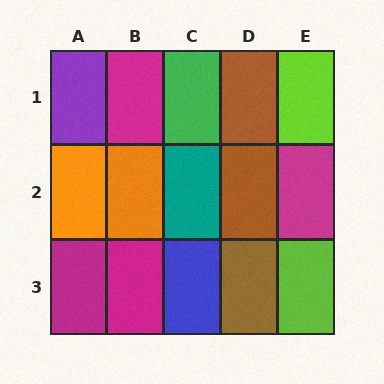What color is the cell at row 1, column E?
Lime.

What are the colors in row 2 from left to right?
Orange, orange, teal, brown, magenta.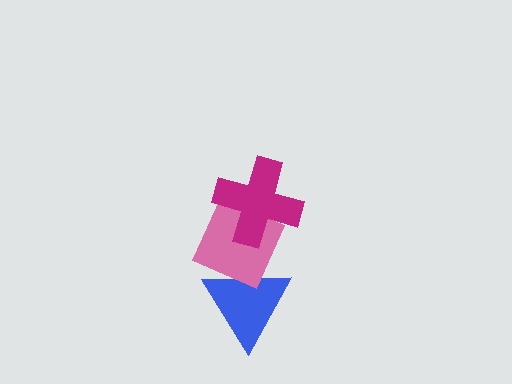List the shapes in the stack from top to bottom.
From top to bottom: the magenta cross, the pink diamond, the blue triangle.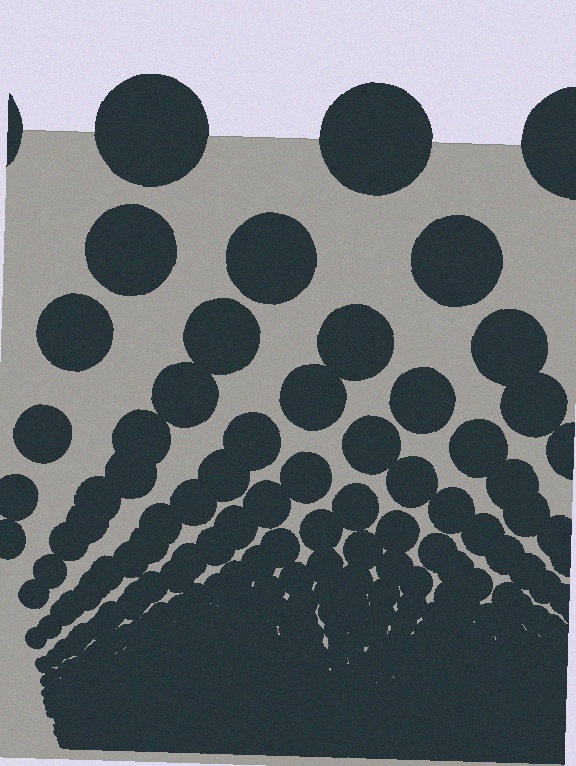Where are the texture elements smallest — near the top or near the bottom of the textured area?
Near the bottom.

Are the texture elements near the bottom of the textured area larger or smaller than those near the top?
Smaller. The gradient is inverted — elements near the bottom are smaller and denser.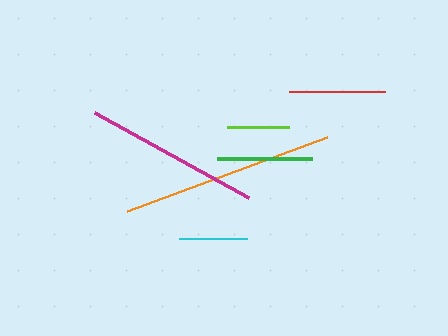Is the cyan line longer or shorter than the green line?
The green line is longer than the cyan line.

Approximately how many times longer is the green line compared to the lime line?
The green line is approximately 1.5 times the length of the lime line.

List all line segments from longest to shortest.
From longest to shortest: orange, magenta, red, green, cyan, lime.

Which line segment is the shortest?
The lime line is the shortest at approximately 62 pixels.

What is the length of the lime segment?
The lime segment is approximately 62 pixels long.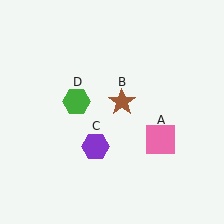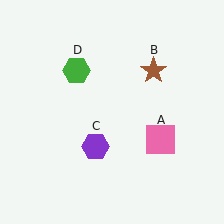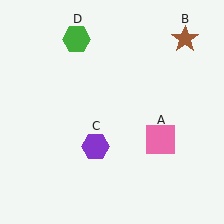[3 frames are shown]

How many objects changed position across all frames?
2 objects changed position: brown star (object B), green hexagon (object D).